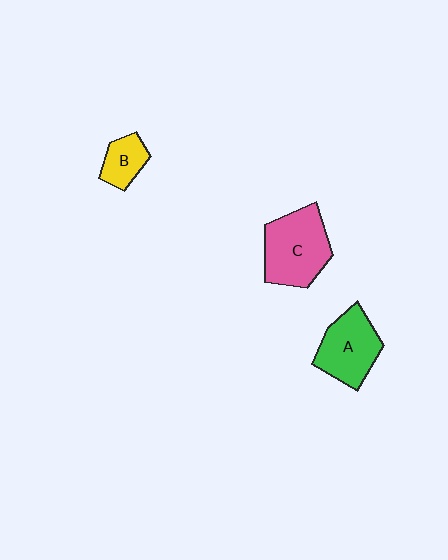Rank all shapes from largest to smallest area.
From largest to smallest: C (pink), A (green), B (yellow).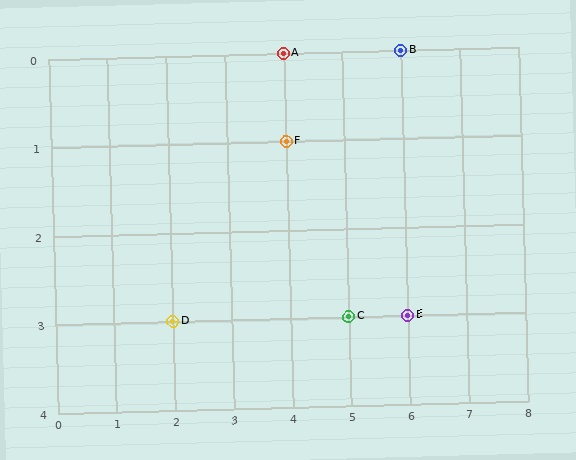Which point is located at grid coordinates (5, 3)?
Point C is at (5, 3).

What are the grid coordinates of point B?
Point B is at grid coordinates (6, 0).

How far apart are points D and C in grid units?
Points D and C are 3 columns apart.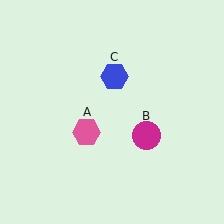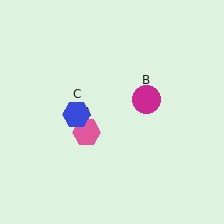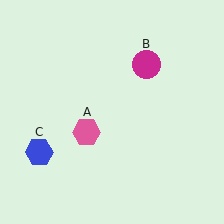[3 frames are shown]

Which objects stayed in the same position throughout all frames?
Pink hexagon (object A) remained stationary.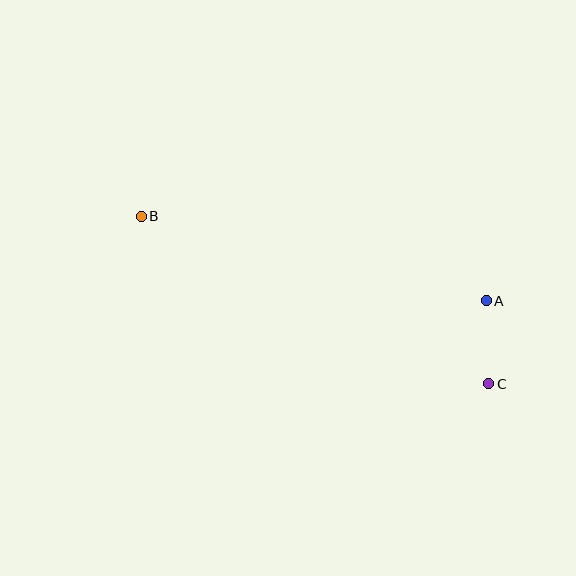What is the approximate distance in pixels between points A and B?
The distance between A and B is approximately 355 pixels.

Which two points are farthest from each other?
Points B and C are farthest from each other.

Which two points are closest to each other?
Points A and C are closest to each other.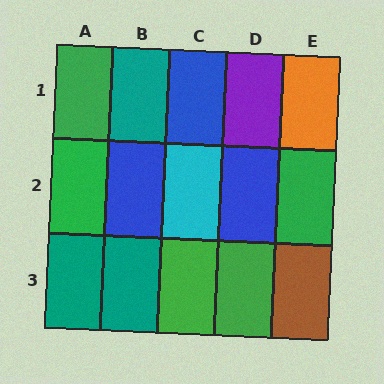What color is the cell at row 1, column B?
Teal.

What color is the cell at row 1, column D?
Purple.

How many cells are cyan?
1 cell is cyan.